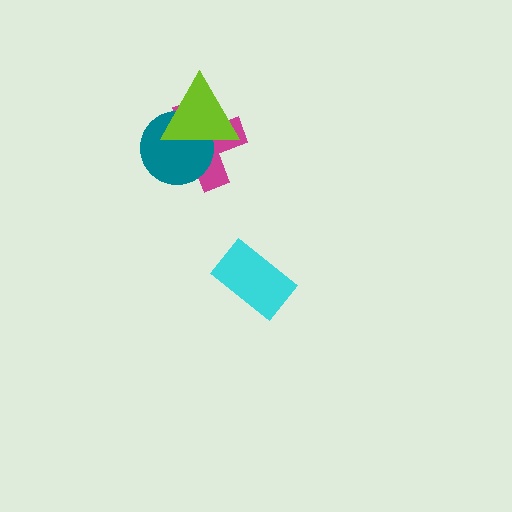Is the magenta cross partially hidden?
Yes, it is partially covered by another shape.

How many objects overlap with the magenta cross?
2 objects overlap with the magenta cross.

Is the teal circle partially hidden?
Yes, it is partially covered by another shape.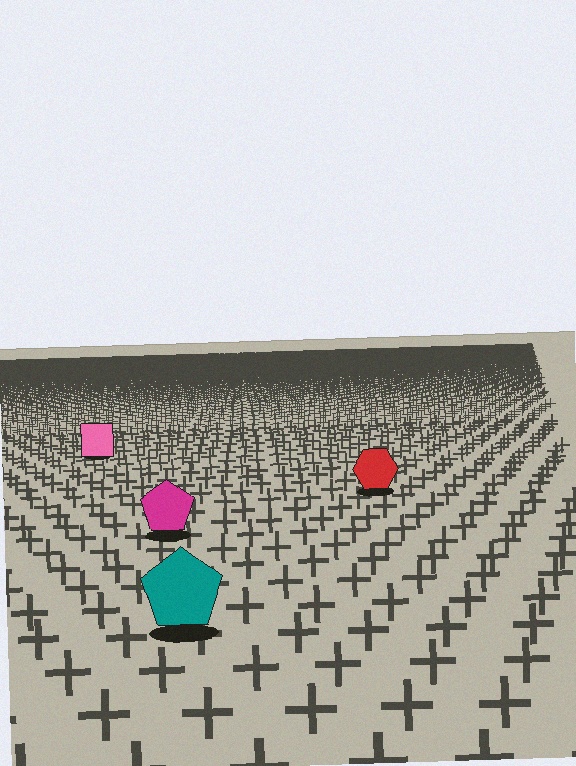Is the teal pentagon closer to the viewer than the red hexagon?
Yes. The teal pentagon is closer — you can tell from the texture gradient: the ground texture is coarser near it.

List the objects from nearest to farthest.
From nearest to farthest: the teal pentagon, the magenta pentagon, the red hexagon, the pink square.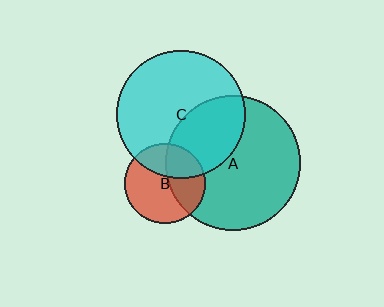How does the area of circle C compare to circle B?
Approximately 2.6 times.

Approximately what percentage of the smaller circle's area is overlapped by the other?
Approximately 40%.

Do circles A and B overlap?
Yes.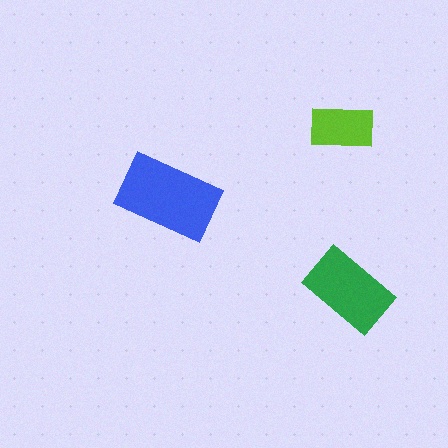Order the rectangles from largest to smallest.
the blue one, the green one, the lime one.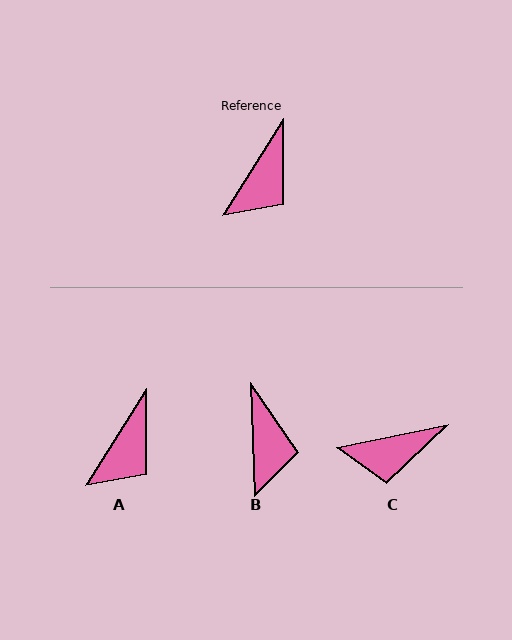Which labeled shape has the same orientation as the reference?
A.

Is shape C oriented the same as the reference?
No, it is off by about 46 degrees.